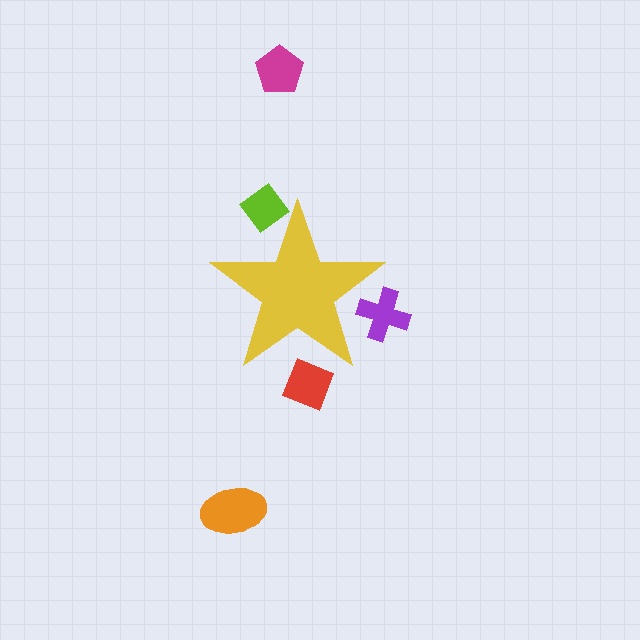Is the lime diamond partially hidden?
Yes, the lime diamond is partially hidden behind the yellow star.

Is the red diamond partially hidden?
Yes, the red diamond is partially hidden behind the yellow star.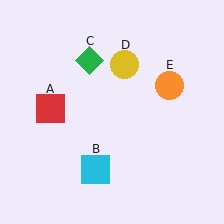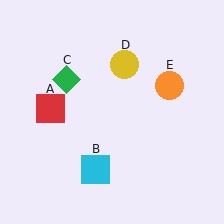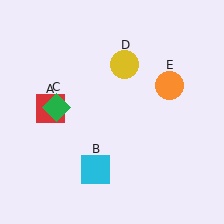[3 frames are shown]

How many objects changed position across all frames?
1 object changed position: green diamond (object C).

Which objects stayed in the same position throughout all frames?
Red square (object A) and cyan square (object B) and yellow circle (object D) and orange circle (object E) remained stationary.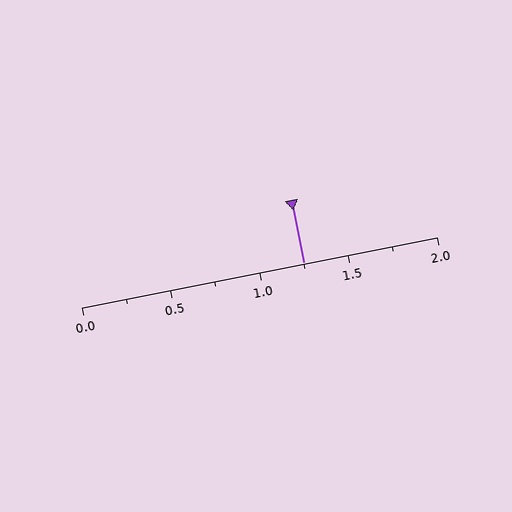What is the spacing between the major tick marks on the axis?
The major ticks are spaced 0.5 apart.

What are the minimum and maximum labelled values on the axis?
The axis runs from 0.0 to 2.0.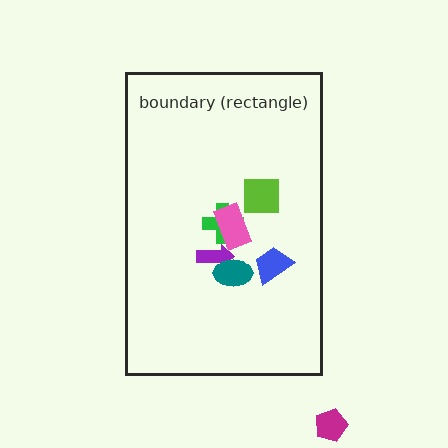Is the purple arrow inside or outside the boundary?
Inside.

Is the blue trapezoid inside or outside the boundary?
Inside.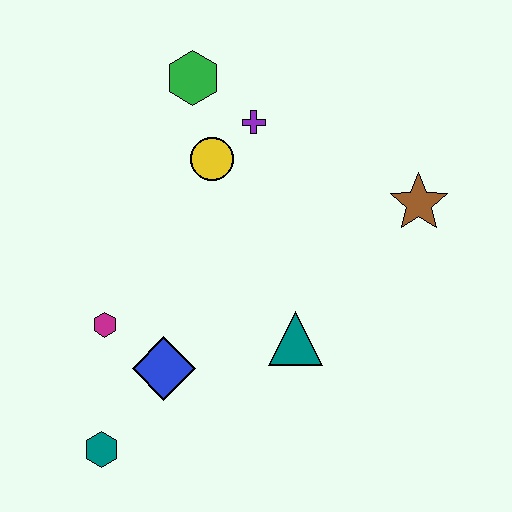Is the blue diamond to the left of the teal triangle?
Yes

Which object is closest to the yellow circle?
The purple cross is closest to the yellow circle.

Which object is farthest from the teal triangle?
The green hexagon is farthest from the teal triangle.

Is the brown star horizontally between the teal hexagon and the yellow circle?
No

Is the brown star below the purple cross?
Yes